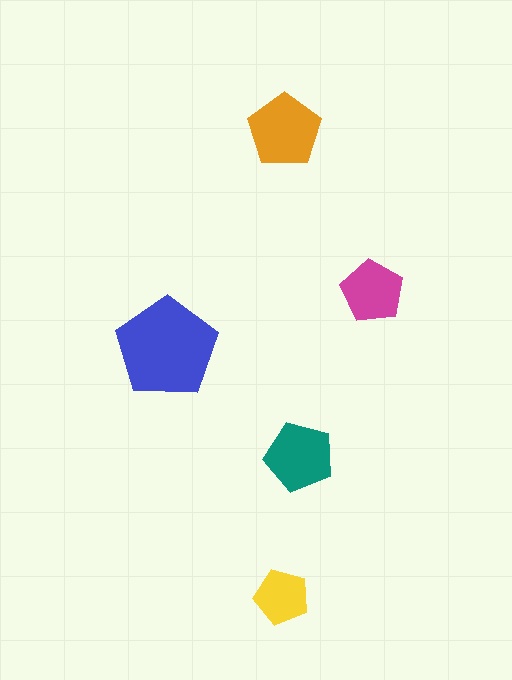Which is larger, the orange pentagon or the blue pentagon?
The blue one.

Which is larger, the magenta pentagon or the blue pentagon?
The blue one.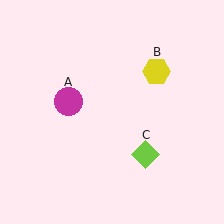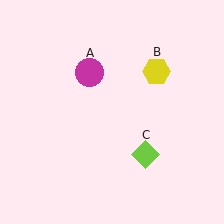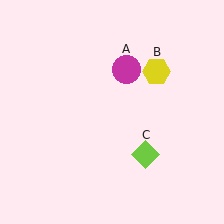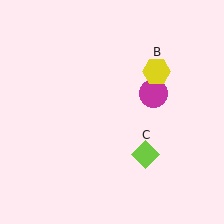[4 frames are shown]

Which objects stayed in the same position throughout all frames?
Yellow hexagon (object B) and lime diamond (object C) remained stationary.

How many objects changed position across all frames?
1 object changed position: magenta circle (object A).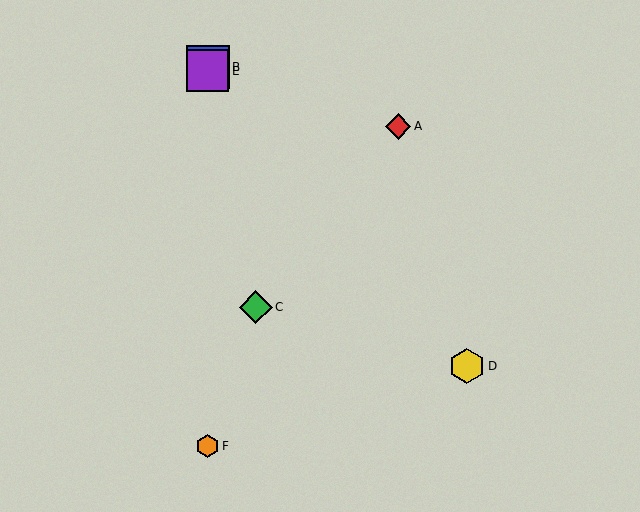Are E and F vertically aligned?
Yes, both are at x≈208.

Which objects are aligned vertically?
Objects B, E, F are aligned vertically.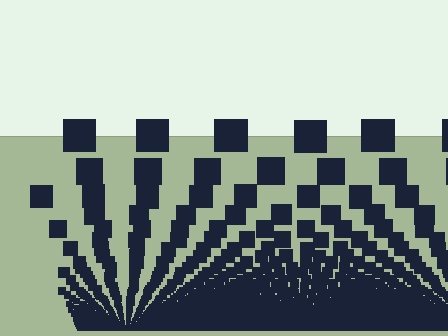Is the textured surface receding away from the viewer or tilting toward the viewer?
The surface appears to tilt toward the viewer. Texture elements get larger and sparser toward the top.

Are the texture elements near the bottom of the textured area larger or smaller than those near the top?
Smaller. The gradient is inverted — elements near the bottom are smaller and denser.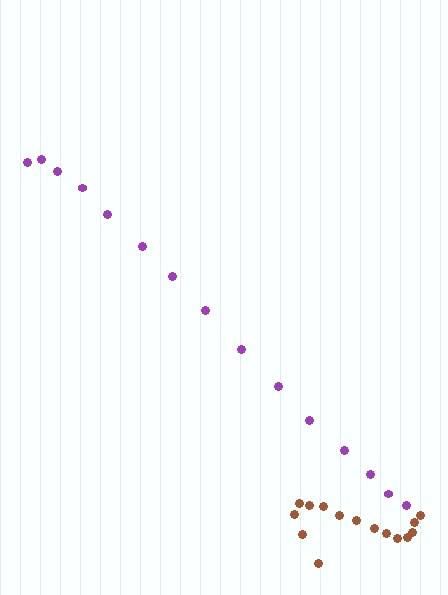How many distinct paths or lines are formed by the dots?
There are 2 distinct paths.